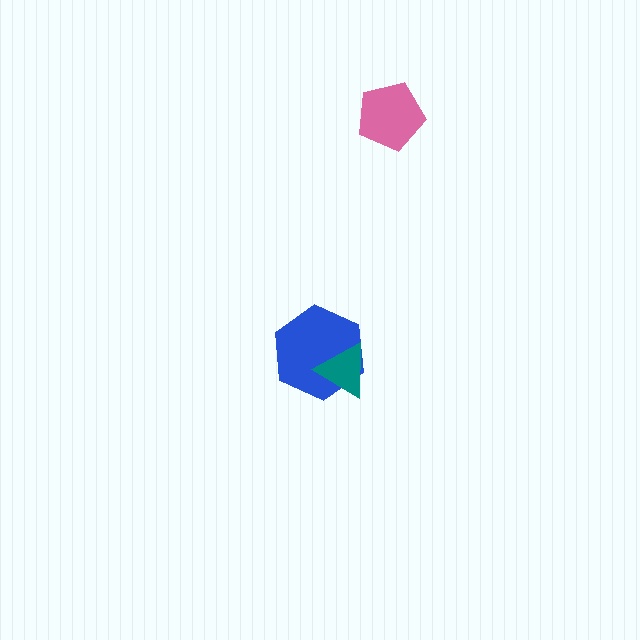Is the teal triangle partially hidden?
No, no other shape covers it.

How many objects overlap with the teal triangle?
1 object overlaps with the teal triangle.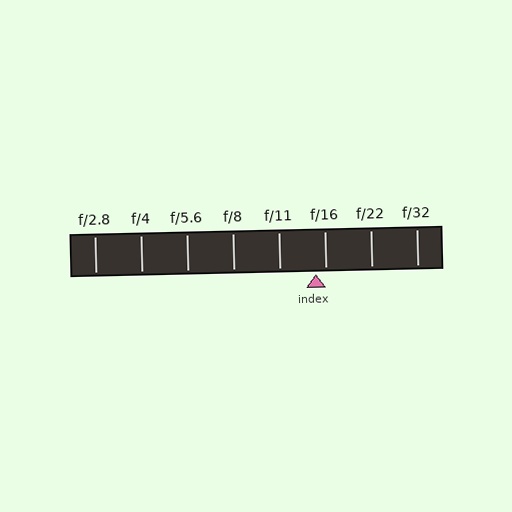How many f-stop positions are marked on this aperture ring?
There are 8 f-stop positions marked.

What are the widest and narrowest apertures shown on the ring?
The widest aperture shown is f/2.8 and the narrowest is f/32.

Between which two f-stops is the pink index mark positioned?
The index mark is between f/11 and f/16.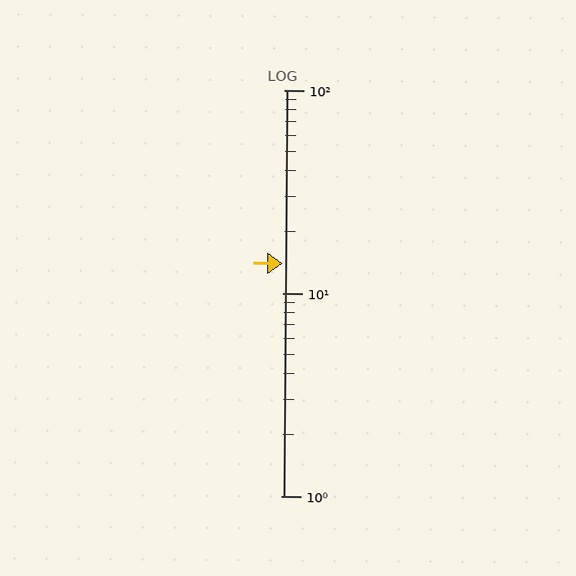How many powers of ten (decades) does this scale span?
The scale spans 2 decades, from 1 to 100.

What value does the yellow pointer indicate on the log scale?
The pointer indicates approximately 14.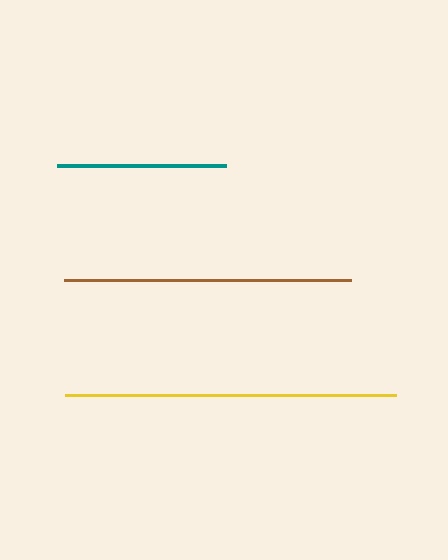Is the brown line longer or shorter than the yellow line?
The yellow line is longer than the brown line.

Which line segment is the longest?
The yellow line is the longest at approximately 332 pixels.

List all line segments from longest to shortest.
From longest to shortest: yellow, brown, teal.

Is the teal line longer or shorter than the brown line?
The brown line is longer than the teal line.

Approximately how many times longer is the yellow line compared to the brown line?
The yellow line is approximately 1.2 times the length of the brown line.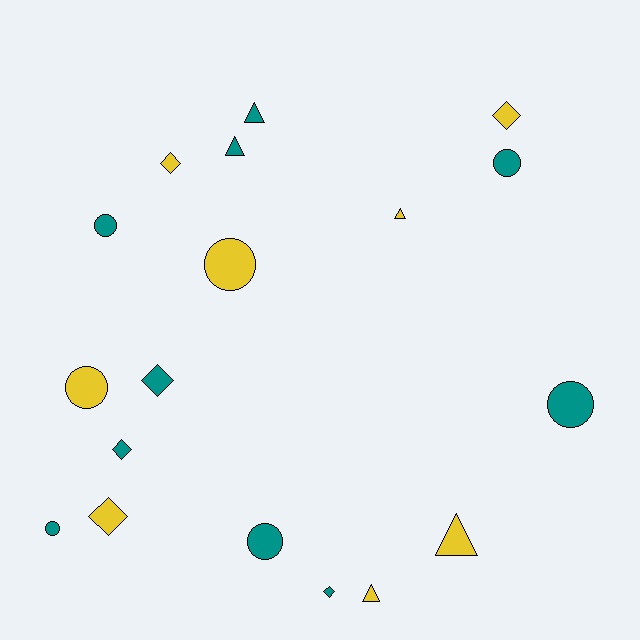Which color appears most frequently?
Teal, with 10 objects.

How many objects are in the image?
There are 18 objects.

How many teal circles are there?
There are 5 teal circles.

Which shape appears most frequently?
Circle, with 7 objects.